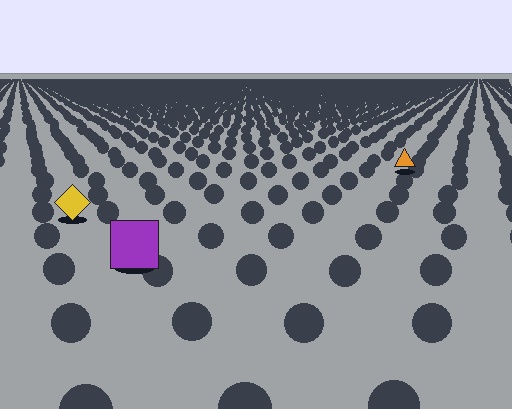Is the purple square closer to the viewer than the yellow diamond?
Yes. The purple square is closer — you can tell from the texture gradient: the ground texture is coarser near it.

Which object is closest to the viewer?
The purple square is closest. The texture marks near it are larger and more spread out.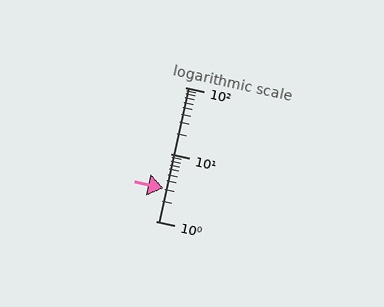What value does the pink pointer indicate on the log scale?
The pointer indicates approximately 3.1.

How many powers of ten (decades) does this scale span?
The scale spans 2 decades, from 1 to 100.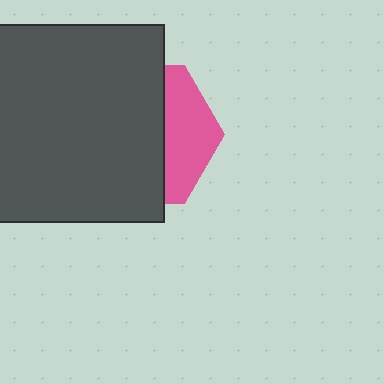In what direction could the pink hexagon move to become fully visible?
The pink hexagon could move right. That would shift it out from behind the dark gray square entirely.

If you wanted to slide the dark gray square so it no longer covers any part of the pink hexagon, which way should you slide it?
Slide it left — that is the most direct way to separate the two shapes.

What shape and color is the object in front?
The object in front is a dark gray square.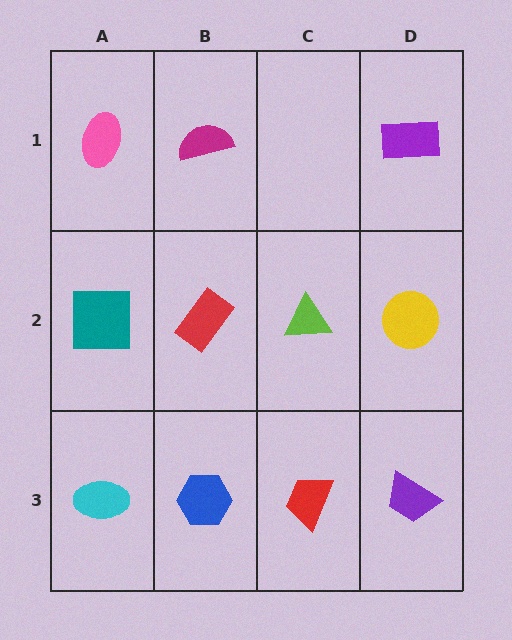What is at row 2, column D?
A yellow circle.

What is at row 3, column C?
A red trapezoid.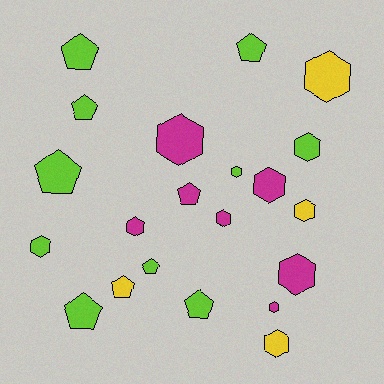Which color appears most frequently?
Lime, with 10 objects.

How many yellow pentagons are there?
There is 1 yellow pentagon.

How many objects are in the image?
There are 21 objects.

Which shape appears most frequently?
Hexagon, with 12 objects.